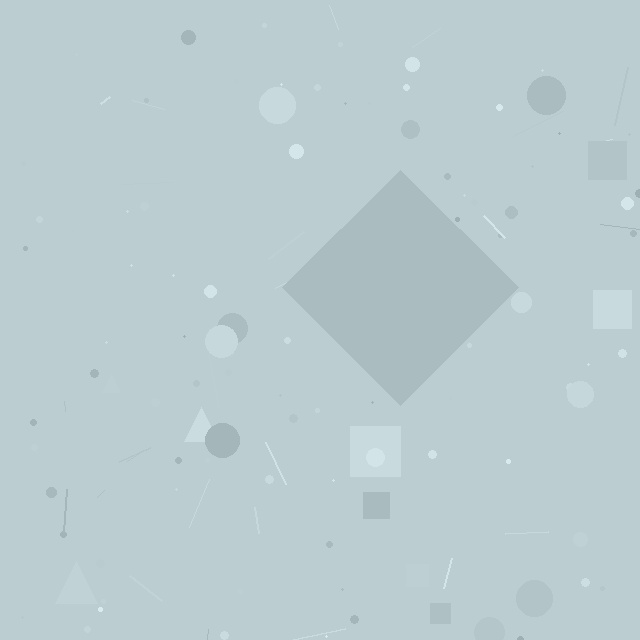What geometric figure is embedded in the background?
A diamond is embedded in the background.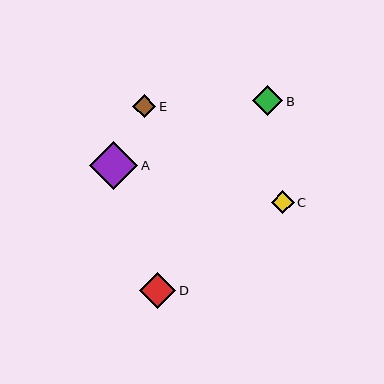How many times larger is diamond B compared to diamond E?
Diamond B is approximately 1.4 times the size of diamond E.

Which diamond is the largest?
Diamond A is the largest with a size of approximately 48 pixels.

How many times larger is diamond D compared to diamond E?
Diamond D is approximately 1.6 times the size of diamond E.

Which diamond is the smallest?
Diamond E is the smallest with a size of approximately 23 pixels.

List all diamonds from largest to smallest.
From largest to smallest: A, D, B, C, E.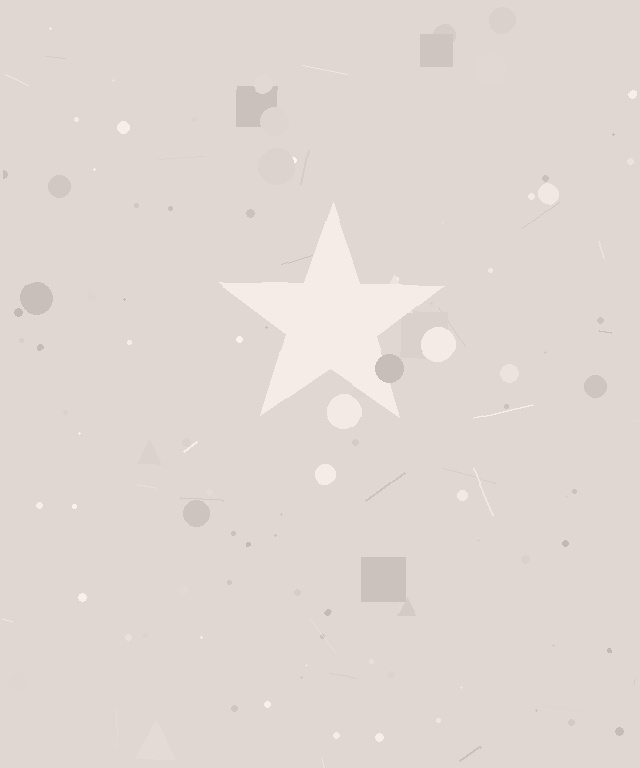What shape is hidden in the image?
A star is hidden in the image.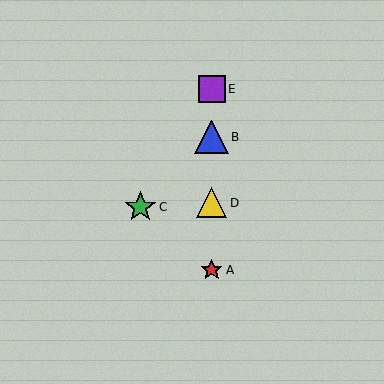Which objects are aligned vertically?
Objects A, B, D, E are aligned vertically.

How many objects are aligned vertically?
4 objects (A, B, D, E) are aligned vertically.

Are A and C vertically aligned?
No, A is at x≈212 and C is at x≈140.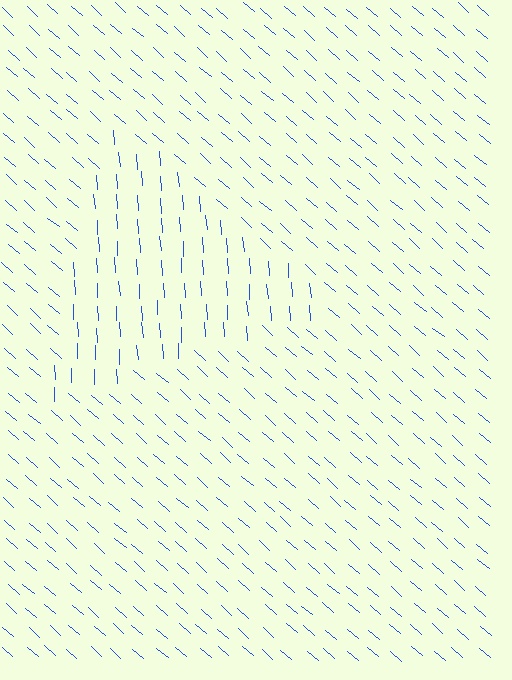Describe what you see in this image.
The image is filled with small blue line segments. A triangle region in the image has lines oriented differently from the surrounding lines, creating a visible texture boundary.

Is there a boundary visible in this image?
Yes, there is a texture boundary formed by a change in line orientation.